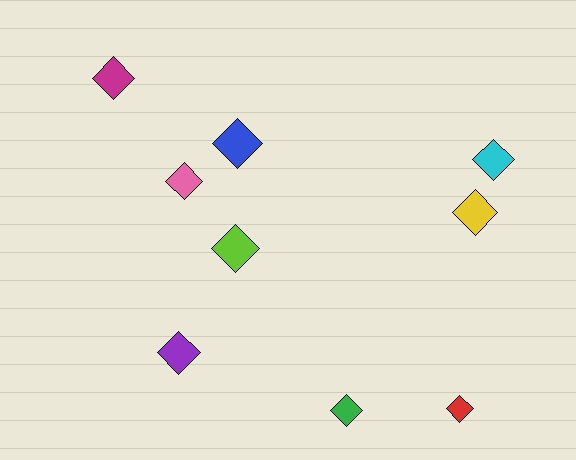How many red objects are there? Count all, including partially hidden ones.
There is 1 red object.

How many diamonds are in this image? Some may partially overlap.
There are 9 diamonds.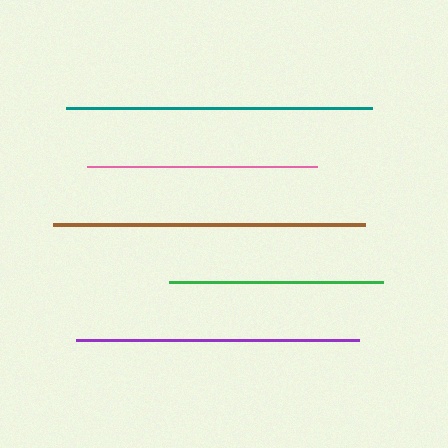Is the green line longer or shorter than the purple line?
The purple line is longer than the green line.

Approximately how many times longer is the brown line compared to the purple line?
The brown line is approximately 1.1 times the length of the purple line.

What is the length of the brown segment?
The brown segment is approximately 312 pixels long.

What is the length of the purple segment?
The purple segment is approximately 284 pixels long.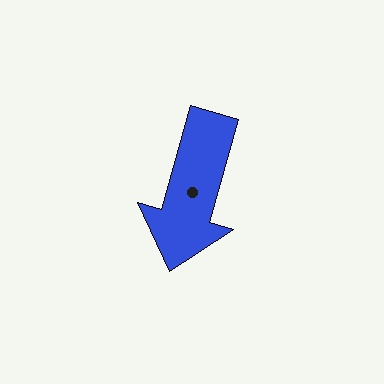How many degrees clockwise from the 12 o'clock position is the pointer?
Approximately 196 degrees.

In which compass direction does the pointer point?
South.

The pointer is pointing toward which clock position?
Roughly 7 o'clock.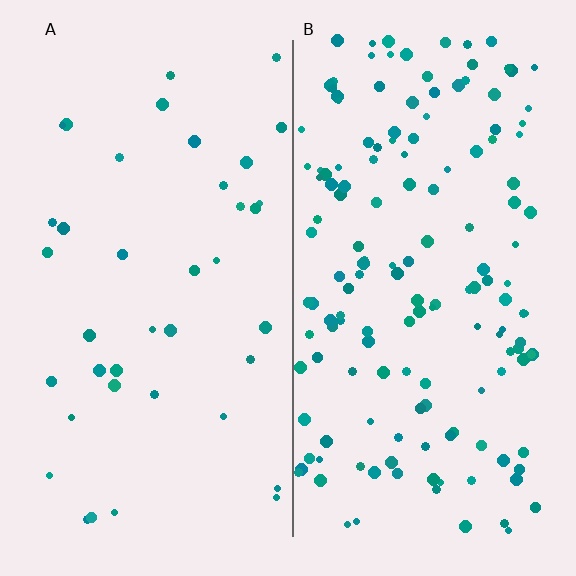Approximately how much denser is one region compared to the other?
Approximately 4.0× — region B over region A.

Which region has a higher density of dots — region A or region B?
B (the right).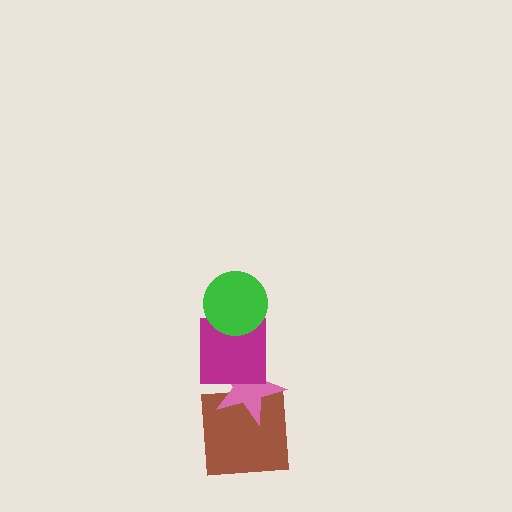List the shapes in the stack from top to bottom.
From top to bottom: the green circle, the magenta square, the pink star, the brown square.